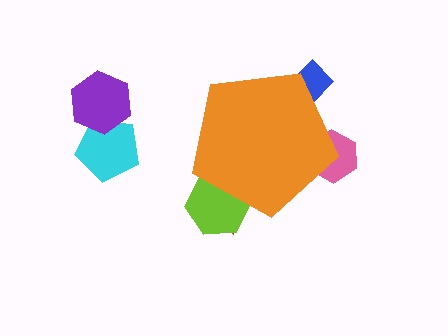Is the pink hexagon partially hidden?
Yes, the pink hexagon is partially hidden behind the orange pentagon.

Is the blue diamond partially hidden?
Yes, the blue diamond is partially hidden behind the orange pentagon.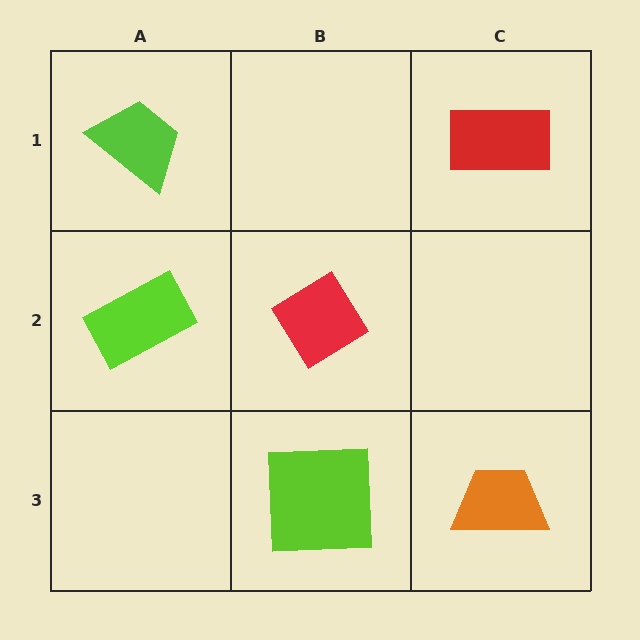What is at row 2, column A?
A lime rectangle.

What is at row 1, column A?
A lime trapezoid.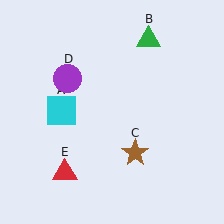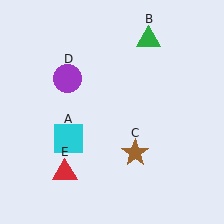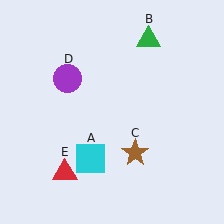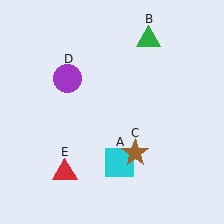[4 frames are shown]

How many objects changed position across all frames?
1 object changed position: cyan square (object A).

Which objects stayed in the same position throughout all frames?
Green triangle (object B) and brown star (object C) and purple circle (object D) and red triangle (object E) remained stationary.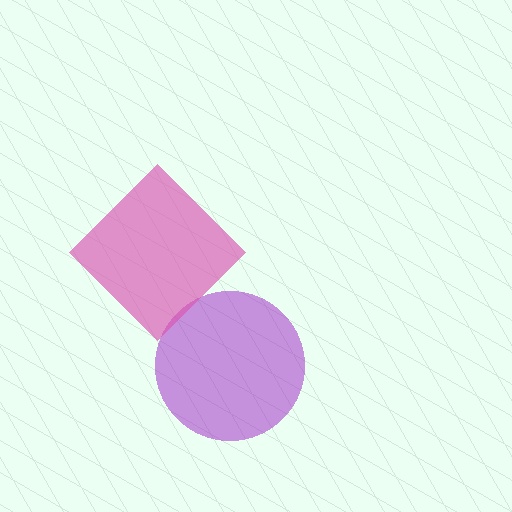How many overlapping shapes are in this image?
There are 2 overlapping shapes in the image.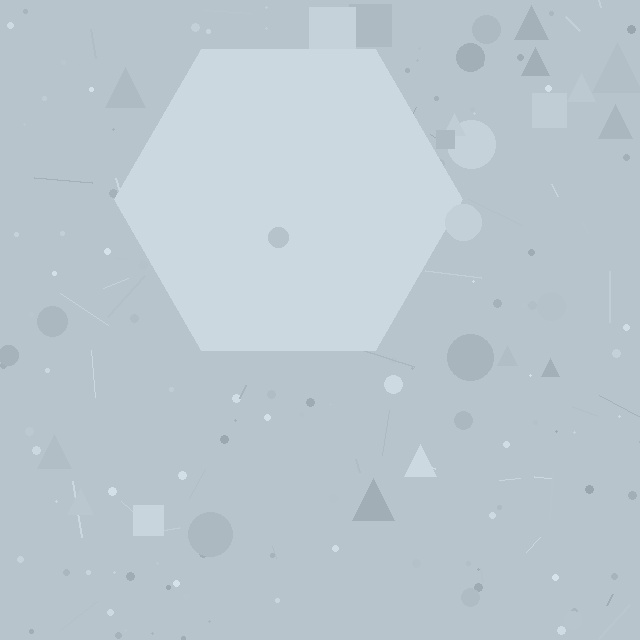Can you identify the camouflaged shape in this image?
The camouflaged shape is a hexagon.